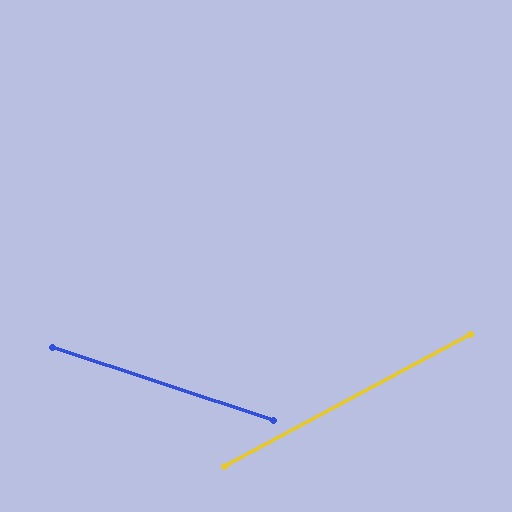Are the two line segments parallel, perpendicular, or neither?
Neither parallel nor perpendicular — they differ by about 46°.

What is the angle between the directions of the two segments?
Approximately 46 degrees.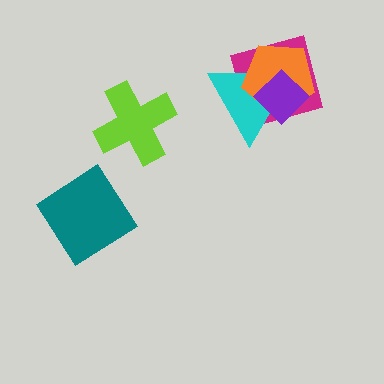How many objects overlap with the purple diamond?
3 objects overlap with the purple diamond.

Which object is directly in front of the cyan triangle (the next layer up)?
The orange pentagon is directly in front of the cyan triangle.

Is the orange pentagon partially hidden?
Yes, it is partially covered by another shape.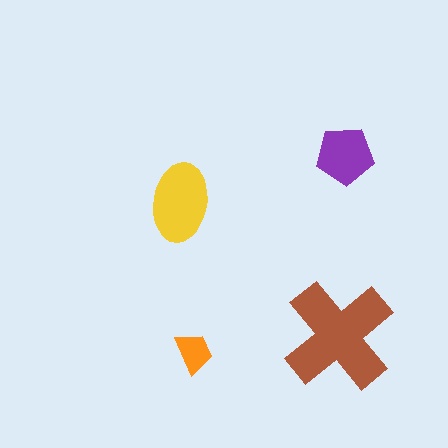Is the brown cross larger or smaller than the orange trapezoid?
Larger.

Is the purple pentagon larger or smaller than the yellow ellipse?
Smaller.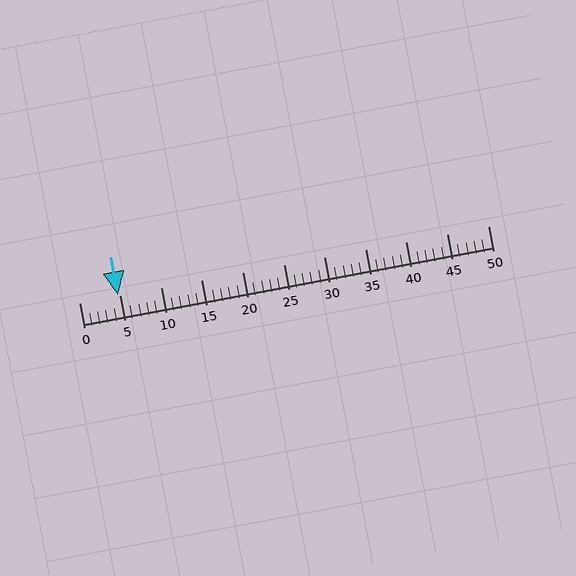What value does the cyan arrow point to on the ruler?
The cyan arrow points to approximately 5.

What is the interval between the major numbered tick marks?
The major tick marks are spaced 5 units apart.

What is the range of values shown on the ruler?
The ruler shows values from 0 to 50.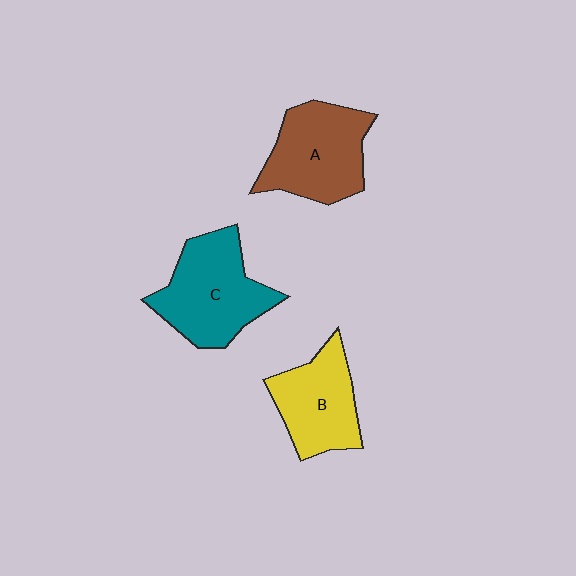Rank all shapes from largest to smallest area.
From largest to smallest: C (teal), A (brown), B (yellow).